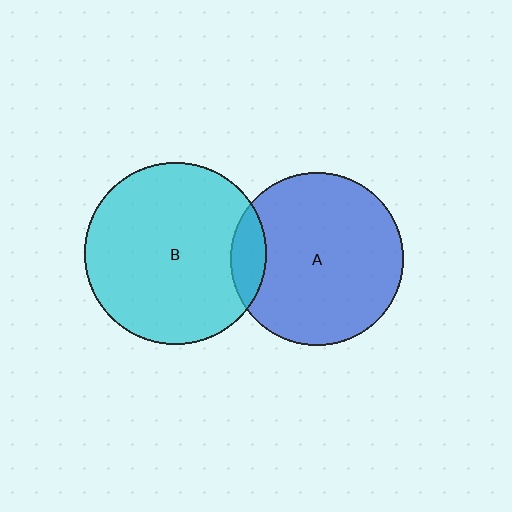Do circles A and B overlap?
Yes.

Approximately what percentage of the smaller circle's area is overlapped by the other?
Approximately 10%.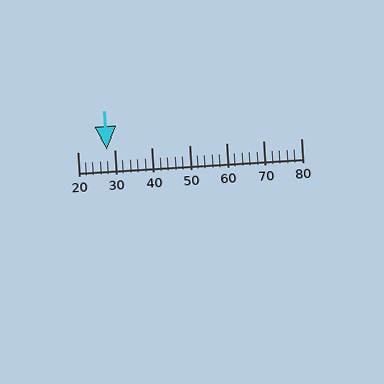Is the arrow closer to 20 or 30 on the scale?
The arrow is closer to 30.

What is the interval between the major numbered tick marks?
The major tick marks are spaced 10 units apart.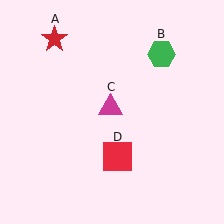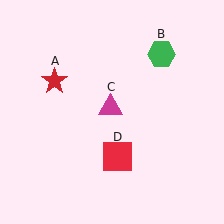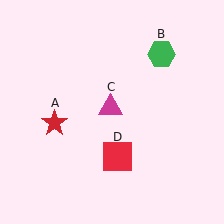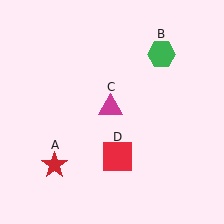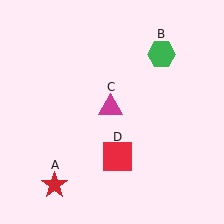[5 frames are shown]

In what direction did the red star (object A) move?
The red star (object A) moved down.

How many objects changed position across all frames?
1 object changed position: red star (object A).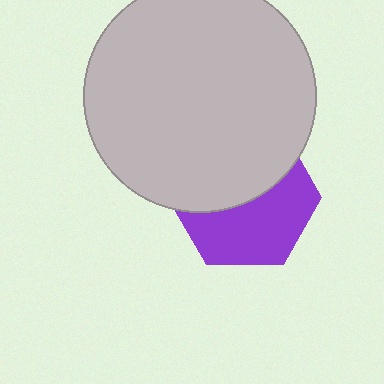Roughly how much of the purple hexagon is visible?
About half of it is visible (roughly 51%).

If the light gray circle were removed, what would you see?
You would see the complete purple hexagon.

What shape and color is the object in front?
The object in front is a light gray circle.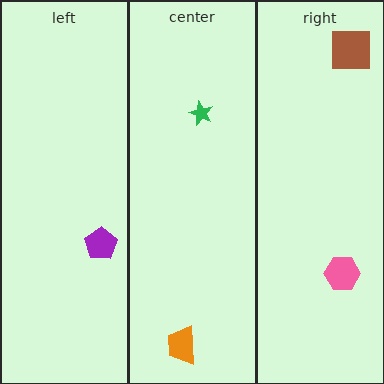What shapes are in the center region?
The green star, the orange trapezoid.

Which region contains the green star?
The center region.